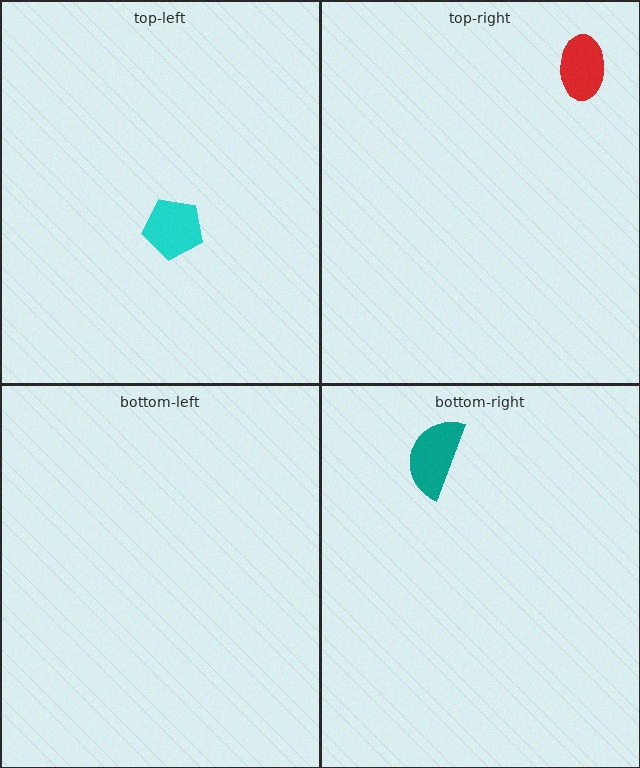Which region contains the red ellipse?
The top-right region.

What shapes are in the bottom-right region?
The teal semicircle.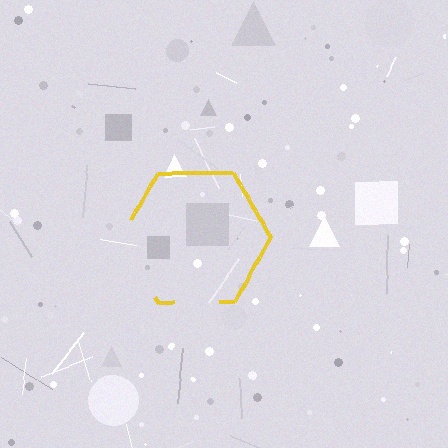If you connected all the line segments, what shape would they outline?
They would outline a hexagon.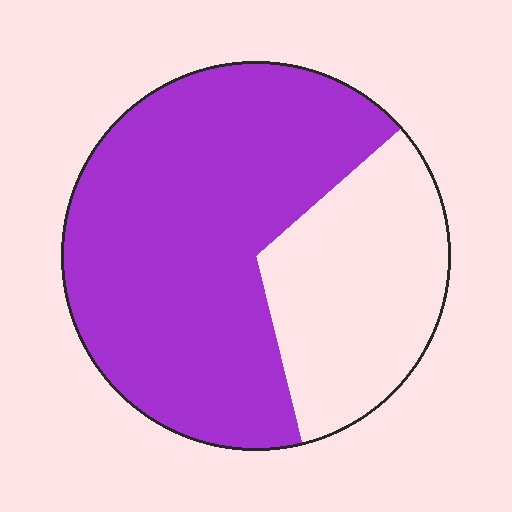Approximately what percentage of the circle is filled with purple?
Approximately 65%.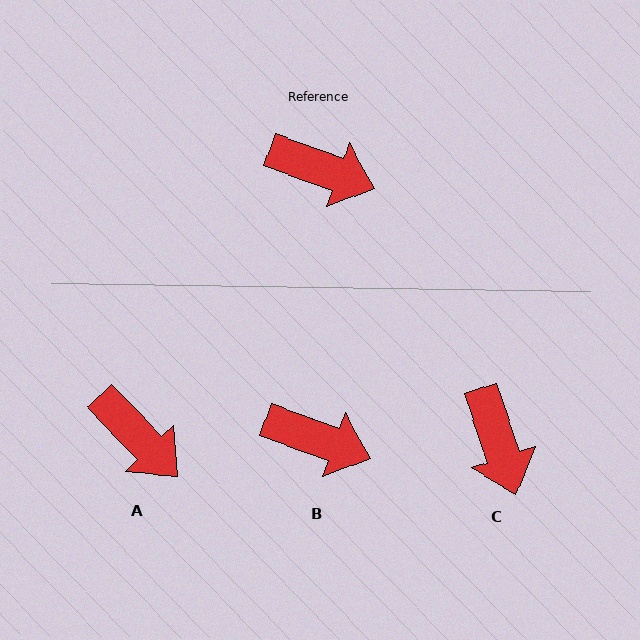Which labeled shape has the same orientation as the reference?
B.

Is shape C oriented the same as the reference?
No, it is off by about 51 degrees.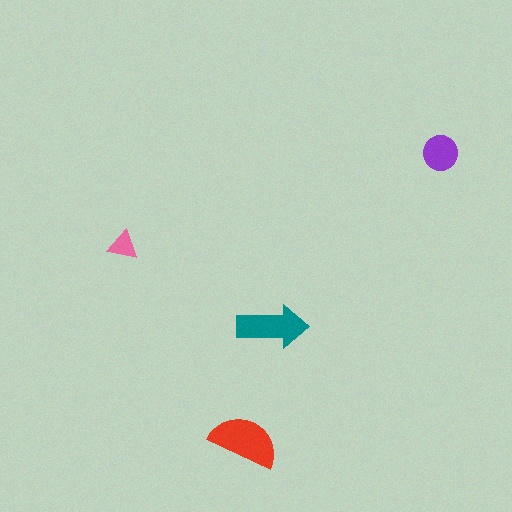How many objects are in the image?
There are 4 objects in the image.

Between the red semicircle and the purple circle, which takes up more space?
The red semicircle.